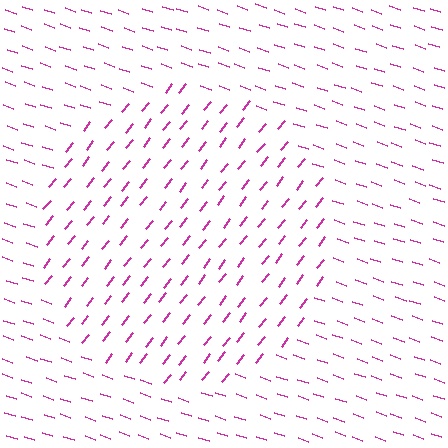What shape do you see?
I see a circle.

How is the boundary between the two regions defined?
The boundary is defined purely by a change in line orientation (approximately 70 degrees difference). All lines are the same color and thickness.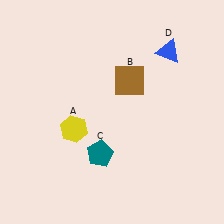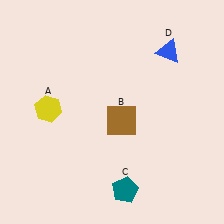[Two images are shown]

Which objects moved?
The objects that moved are: the yellow hexagon (A), the brown square (B), the teal pentagon (C).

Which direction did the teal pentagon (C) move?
The teal pentagon (C) moved down.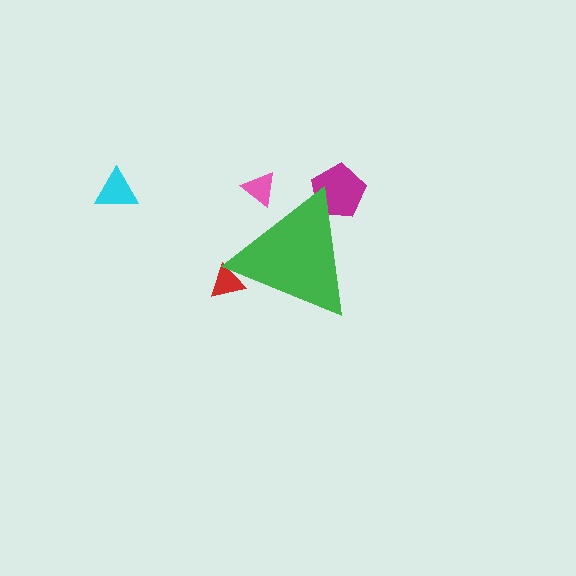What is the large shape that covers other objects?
A green triangle.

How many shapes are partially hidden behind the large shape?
3 shapes are partially hidden.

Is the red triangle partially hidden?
Yes, the red triangle is partially hidden behind the green triangle.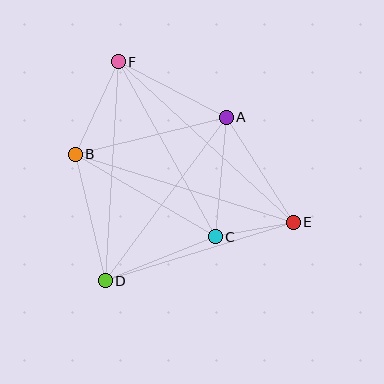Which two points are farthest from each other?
Points E and F are farthest from each other.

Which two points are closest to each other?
Points C and E are closest to each other.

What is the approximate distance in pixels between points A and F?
The distance between A and F is approximately 122 pixels.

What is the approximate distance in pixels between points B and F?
The distance between B and F is approximately 102 pixels.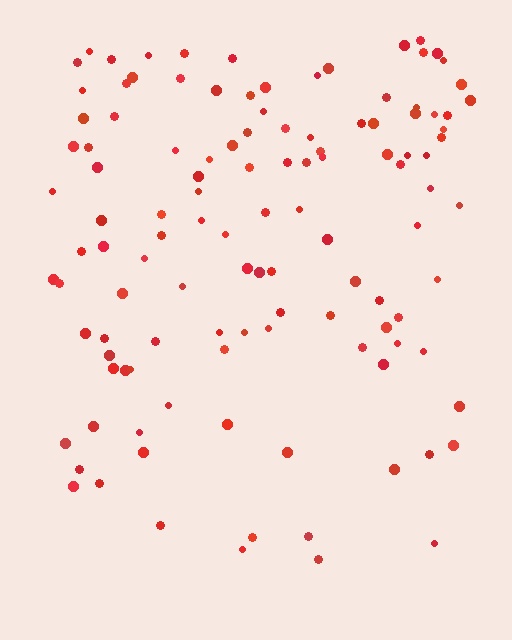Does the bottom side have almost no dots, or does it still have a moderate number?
Still a moderate number, just noticeably fewer than the top.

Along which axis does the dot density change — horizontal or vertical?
Vertical.